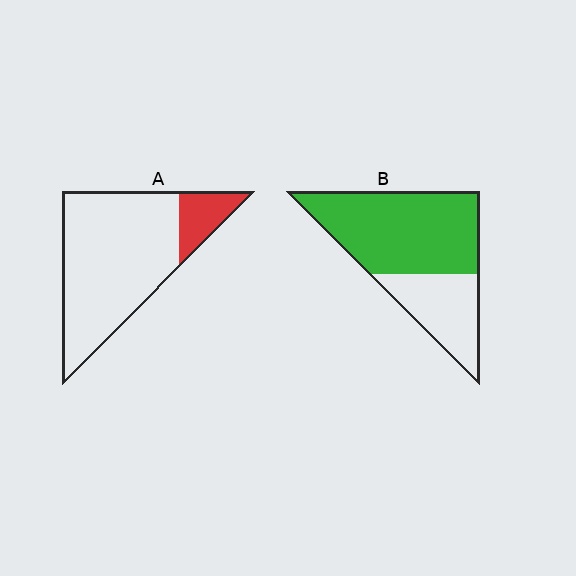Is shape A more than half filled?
No.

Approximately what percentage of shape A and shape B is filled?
A is approximately 15% and B is approximately 65%.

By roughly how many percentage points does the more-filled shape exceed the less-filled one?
By roughly 50 percentage points (B over A).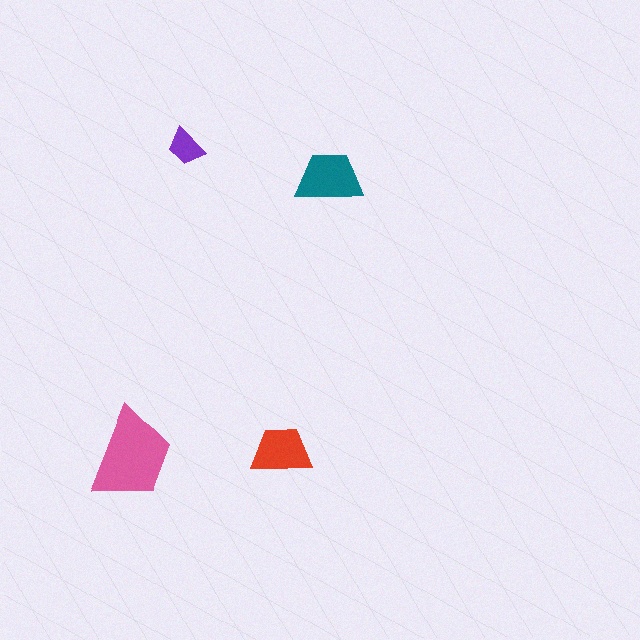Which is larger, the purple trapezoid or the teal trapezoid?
The teal one.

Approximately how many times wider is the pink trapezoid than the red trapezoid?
About 1.5 times wider.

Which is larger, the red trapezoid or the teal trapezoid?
The teal one.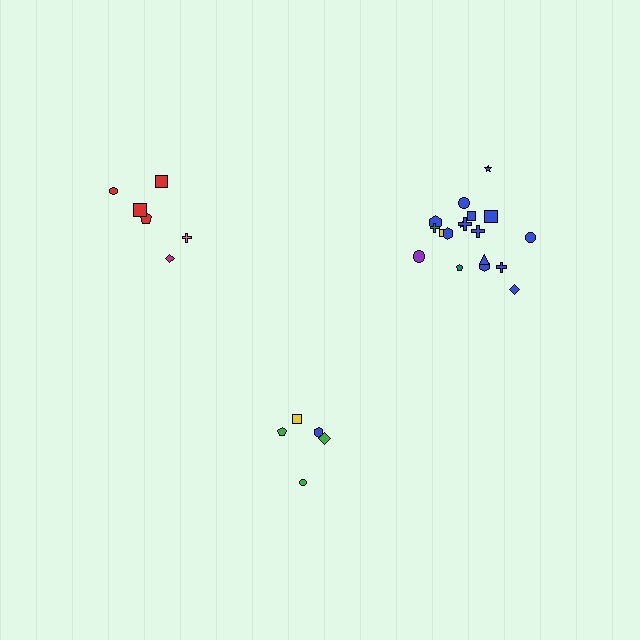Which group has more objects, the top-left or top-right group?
The top-right group.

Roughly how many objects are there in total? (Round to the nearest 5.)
Roughly 30 objects in total.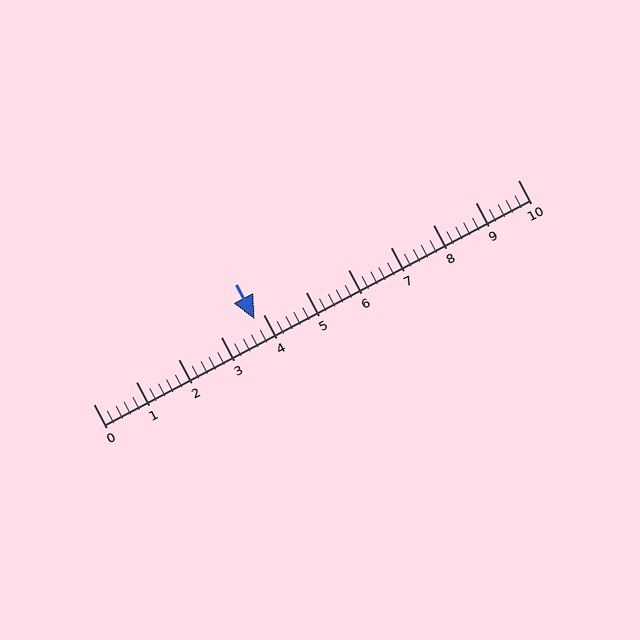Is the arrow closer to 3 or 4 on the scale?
The arrow is closer to 4.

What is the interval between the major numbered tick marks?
The major tick marks are spaced 1 units apart.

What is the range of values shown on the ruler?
The ruler shows values from 0 to 10.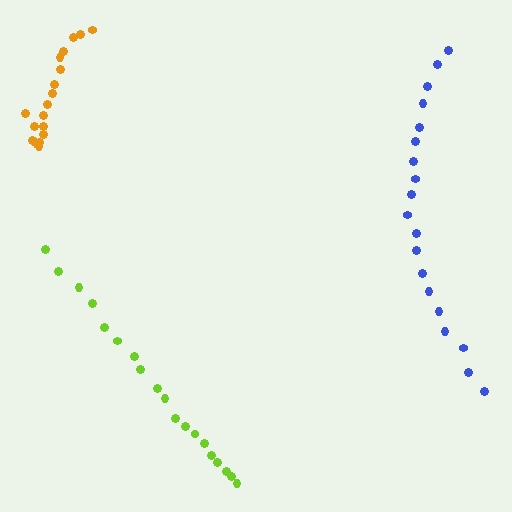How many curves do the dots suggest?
There are 3 distinct paths.